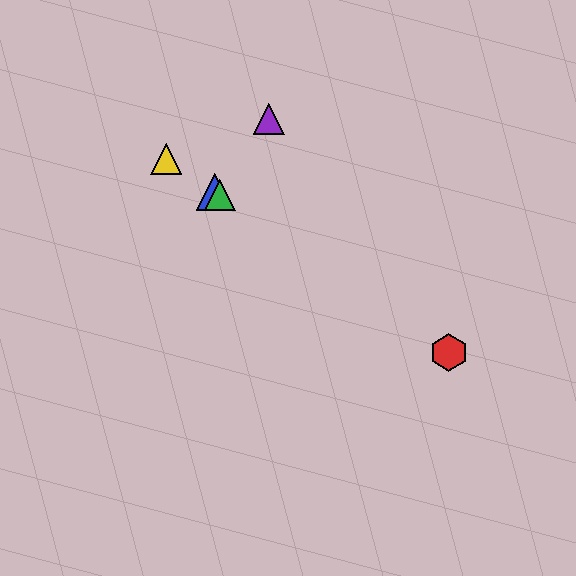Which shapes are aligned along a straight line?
The red hexagon, the blue triangle, the green triangle, the yellow triangle are aligned along a straight line.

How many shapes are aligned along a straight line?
4 shapes (the red hexagon, the blue triangle, the green triangle, the yellow triangle) are aligned along a straight line.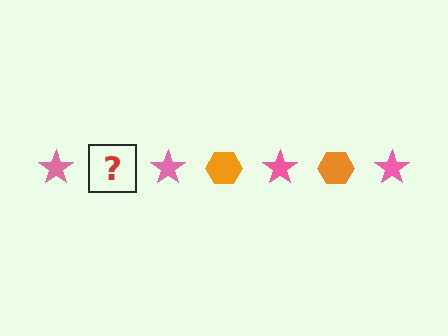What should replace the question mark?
The question mark should be replaced with an orange hexagon.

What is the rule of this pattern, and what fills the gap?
The rule is that the pattern alternates between pink star and orange hexagon. The gap should be filled with an orange hexagon.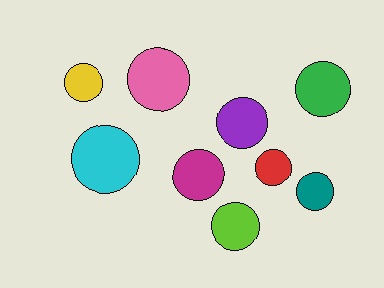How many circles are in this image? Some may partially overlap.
There are 9 circles.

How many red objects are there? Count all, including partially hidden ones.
There is 1 red object.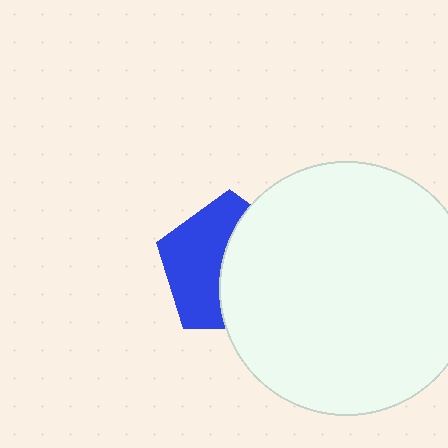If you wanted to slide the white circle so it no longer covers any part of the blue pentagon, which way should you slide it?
Slide it right — that is the most direct way to separate the two shapes.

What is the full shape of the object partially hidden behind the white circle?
The partially hidden object is a blue pentagon.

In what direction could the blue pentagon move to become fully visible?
The blue pentagon could move left. That would shift it out from behind the white circle entirely.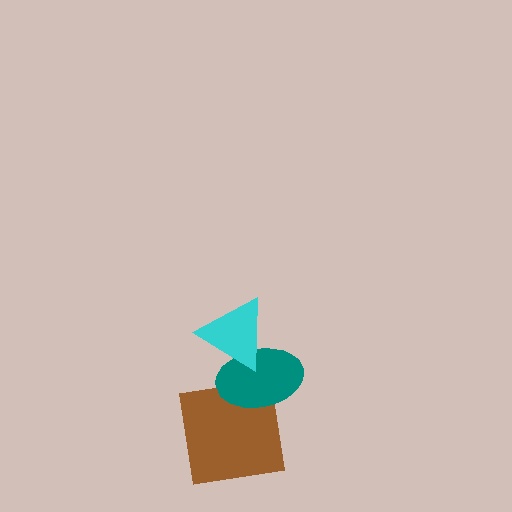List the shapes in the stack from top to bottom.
From top to bottom: the cyan triangle, the teal ellipse, the brown square.